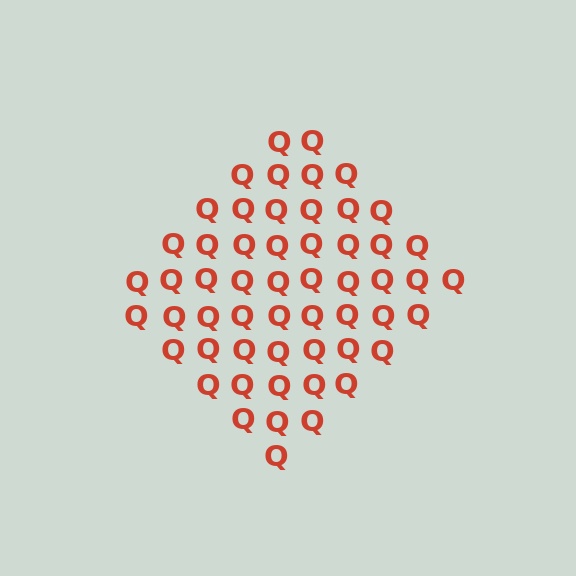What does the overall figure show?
The overall figure shows a diamond.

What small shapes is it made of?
It is made of small letter Q's.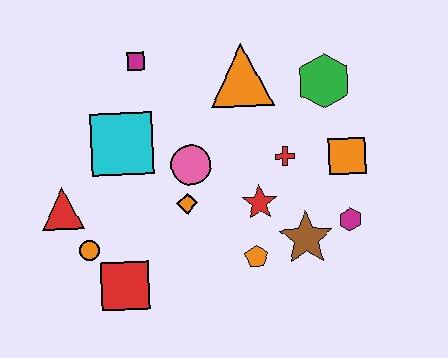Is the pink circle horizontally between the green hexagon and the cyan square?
Yes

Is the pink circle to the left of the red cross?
Yes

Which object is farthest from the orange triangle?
The red square is farthest from the orange triangle.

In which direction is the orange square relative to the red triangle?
The orange square is to the right of the red triangle.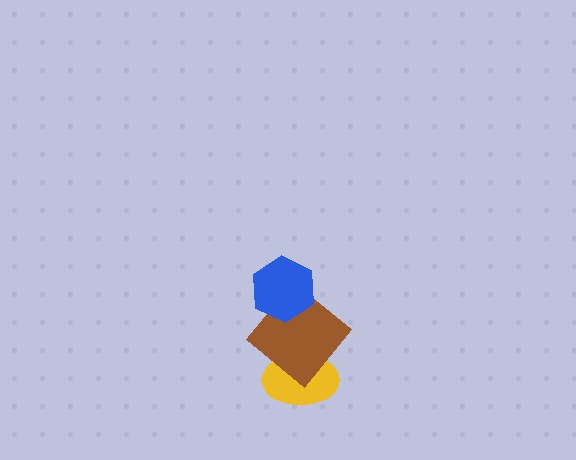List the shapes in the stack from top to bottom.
From top to bottom: the blue hexagon, the brown diamond, the yellow ellipse.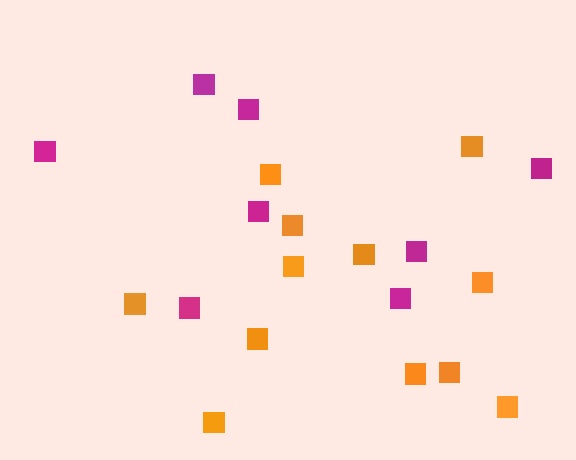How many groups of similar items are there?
There are 2 groups: one group of orange squares (12) and one group of magenta squares (8).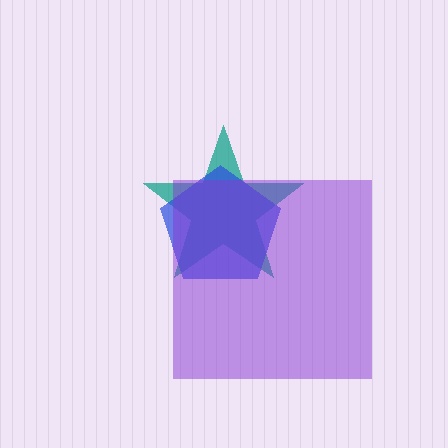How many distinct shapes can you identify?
There are 3 distinct shapes: a teal star, a blue pentagon, a purple square.